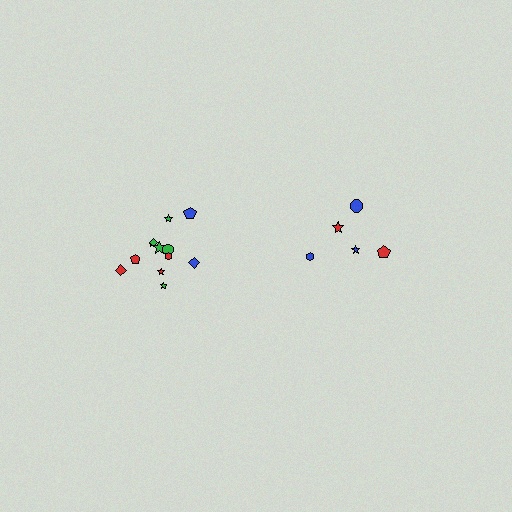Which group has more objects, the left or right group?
The left group.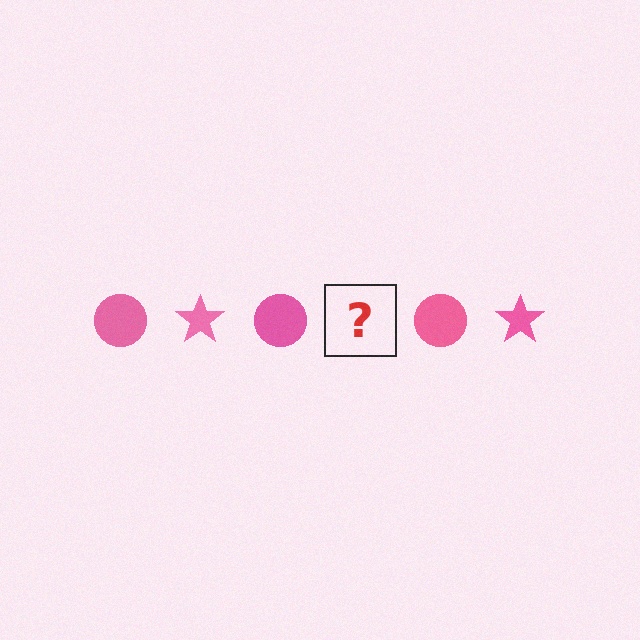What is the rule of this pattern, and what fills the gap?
The rule is that the pattern cycles through circle, star shapes in pink. The gap should be filled with a pink star.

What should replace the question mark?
The question mark should be replaced with a pink star.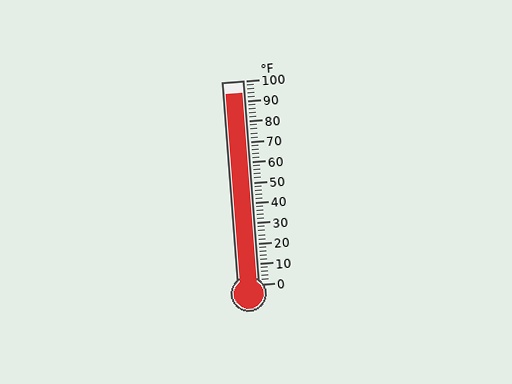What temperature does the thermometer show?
The thermometer shows approximately 94°F.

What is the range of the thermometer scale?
The thermometer scale ranges from 0°F to 100°F.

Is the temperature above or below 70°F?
The temperature is above 70°F.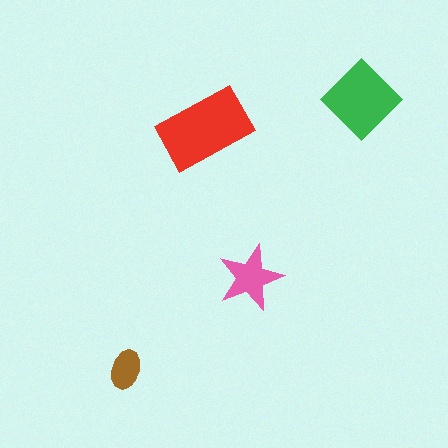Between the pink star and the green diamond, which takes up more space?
The green diamond.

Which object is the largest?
The red rectangle.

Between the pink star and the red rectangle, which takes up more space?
The red rectangle.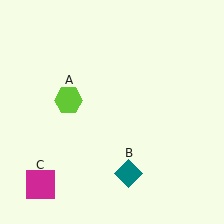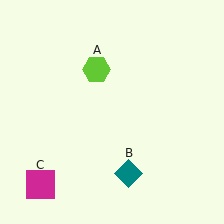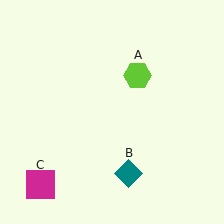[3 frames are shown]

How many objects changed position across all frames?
1 object changed position: lime hexagon (object A).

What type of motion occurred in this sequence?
The lime hexagon (object A) rotated clockwise around the center of the scene.